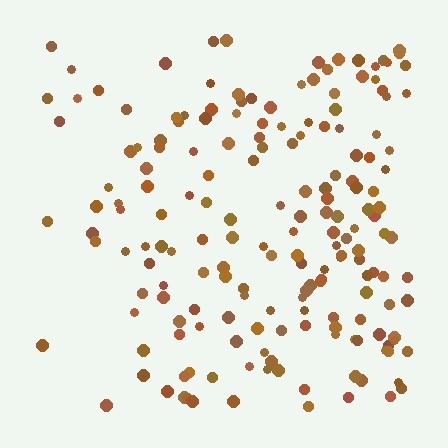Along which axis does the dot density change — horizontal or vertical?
Horizontal.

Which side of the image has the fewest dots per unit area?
The left.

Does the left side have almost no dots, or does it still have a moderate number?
Still a moderate number, just noticeably fewer than the right.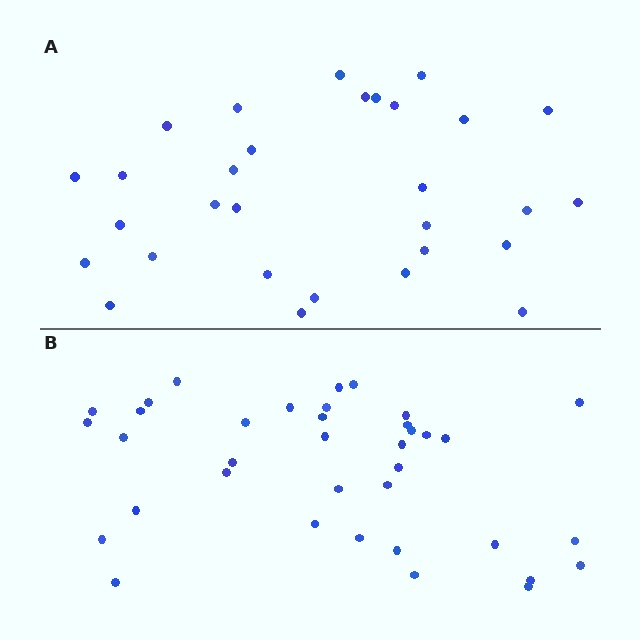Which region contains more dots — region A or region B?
Region B (the bottom region) has more dots.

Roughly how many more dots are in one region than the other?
Region B has roughly 8 or so more dots than region A.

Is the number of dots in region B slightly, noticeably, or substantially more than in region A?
Region B has only slightly more — the two regions are fairly close. The ratio is roughly 1.2 to 1.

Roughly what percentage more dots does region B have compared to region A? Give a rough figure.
About 25% more.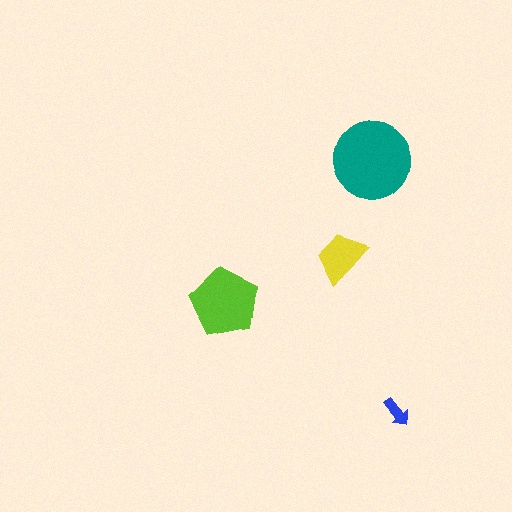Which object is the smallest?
The blue arrow.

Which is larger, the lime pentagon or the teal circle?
The teal circle.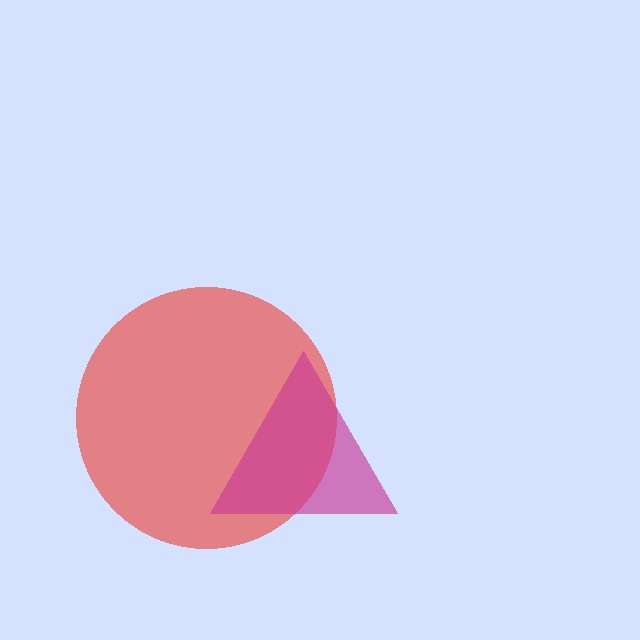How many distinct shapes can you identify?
There are 2 distinct shapes: a red circle, a magenta triangle.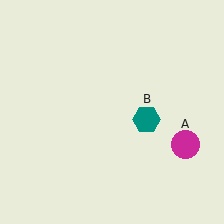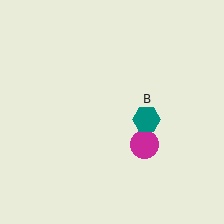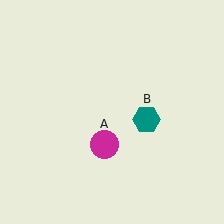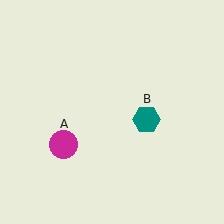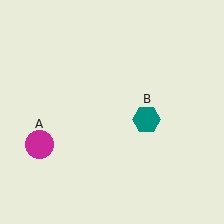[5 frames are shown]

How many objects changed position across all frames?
1 object changed position: magenta circle (object A).